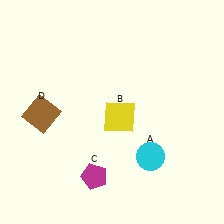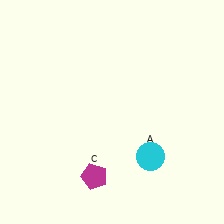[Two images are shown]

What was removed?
The yellow square (B), the brown square (D) were removed in Image 2.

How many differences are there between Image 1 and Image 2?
There are 2 differences between the two images.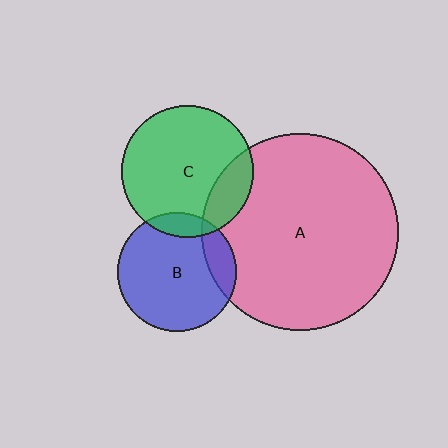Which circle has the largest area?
Circle A (pink).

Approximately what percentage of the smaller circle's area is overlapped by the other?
Approximately 15%.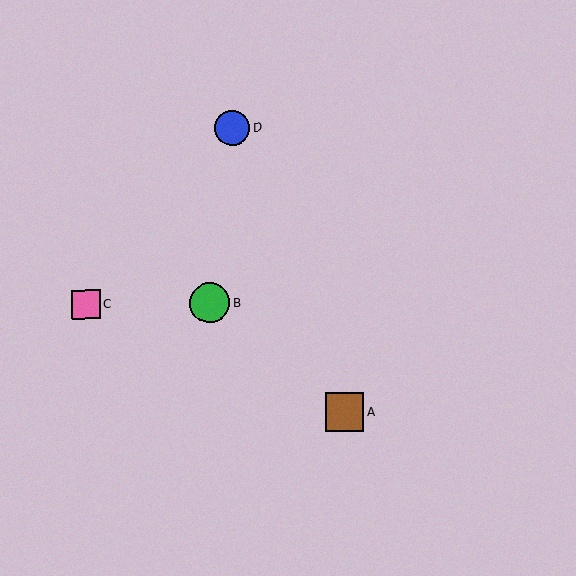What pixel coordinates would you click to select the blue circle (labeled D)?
Click at (232, 128) to select the blue circle D.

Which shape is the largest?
The green circle (labeled B) is the largest.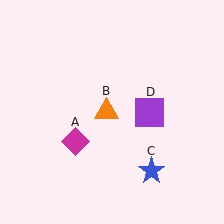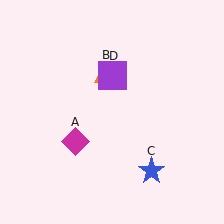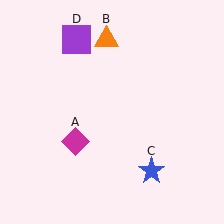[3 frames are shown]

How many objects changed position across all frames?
2 objects changed position: orange triangle (object B), purple square (object D).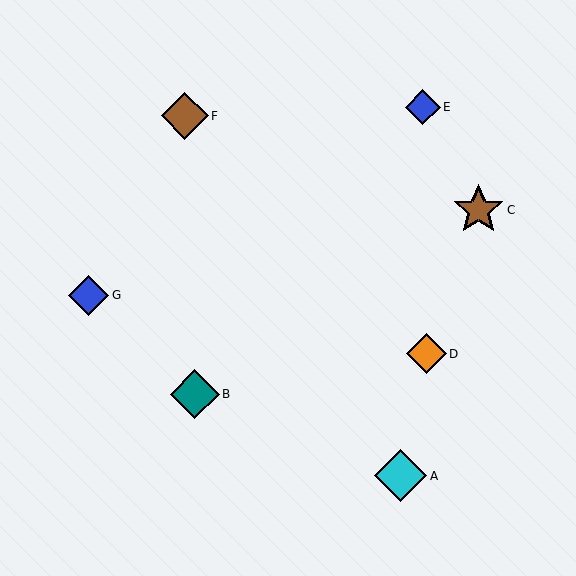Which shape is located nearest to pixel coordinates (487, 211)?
The brown star (labeled C) at (479, 210) is nearest to that location.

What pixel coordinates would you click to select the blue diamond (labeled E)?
Click at (423, 107) to select the blue diamond E.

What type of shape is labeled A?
Shape A is a cyan diamond.